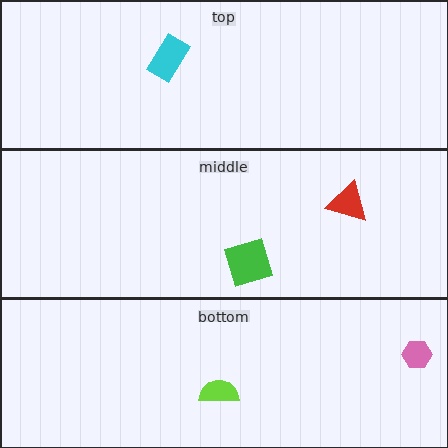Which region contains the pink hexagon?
The bottom region.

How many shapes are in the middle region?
2.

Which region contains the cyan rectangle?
The top region.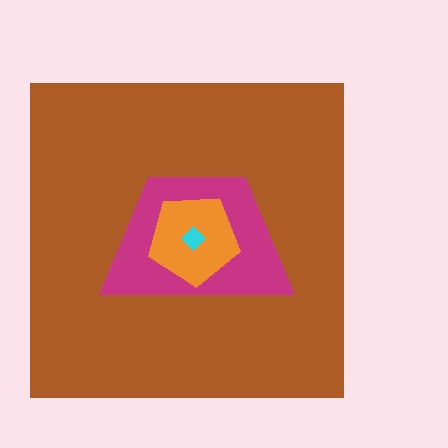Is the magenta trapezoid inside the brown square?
Yes.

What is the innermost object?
The cyan diamond.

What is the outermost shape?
The brown square.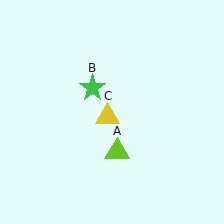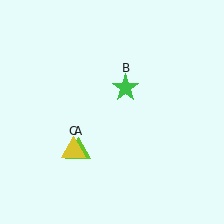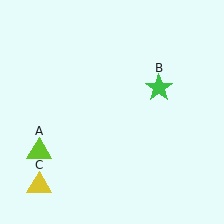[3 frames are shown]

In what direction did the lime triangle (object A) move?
The lime triangle (object A) moved left.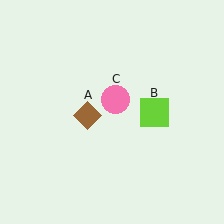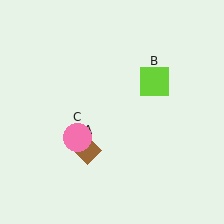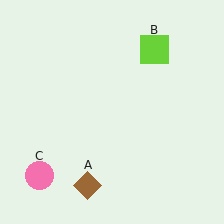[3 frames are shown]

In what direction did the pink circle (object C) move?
The pink circle (object C) moved down and to the left.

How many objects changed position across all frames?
3 objects changed position: brown diamond (object A), lime square (object B), pink circle (object C).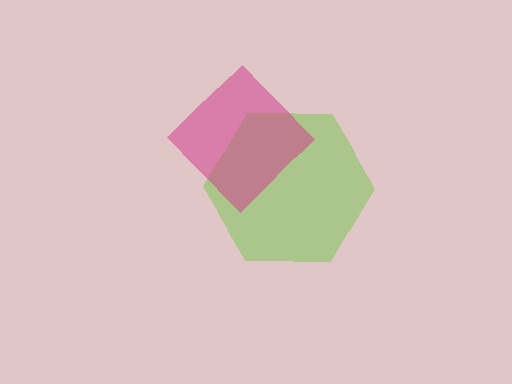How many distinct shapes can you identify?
There are 2 distinct shapes: a lime hexagon, a magenta diamond.